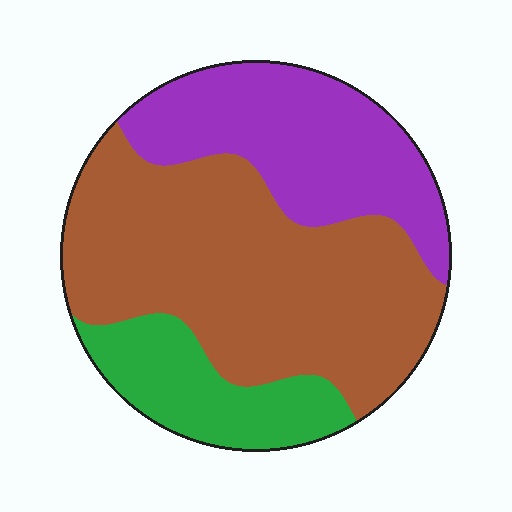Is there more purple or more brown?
Brown.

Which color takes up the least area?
Green, at roughly 15%.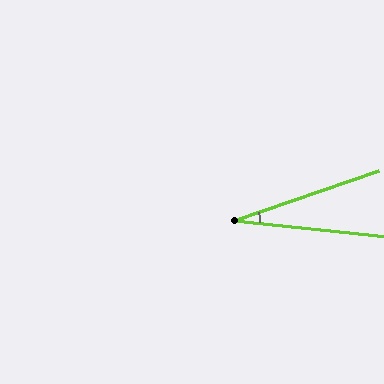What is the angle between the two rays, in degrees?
Approximately 25 degrees.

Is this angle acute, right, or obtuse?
It is acute.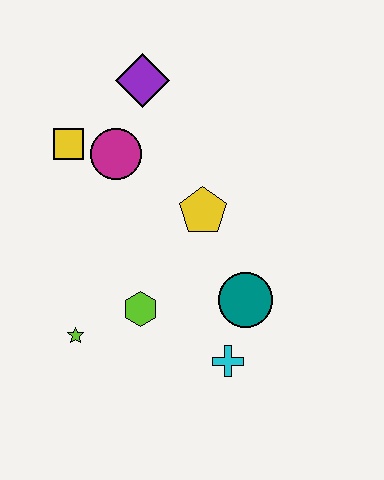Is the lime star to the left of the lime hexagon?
Yes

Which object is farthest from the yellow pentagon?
The lime star is farthest from the yellow pentagon.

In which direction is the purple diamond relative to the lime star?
The purple diamond is above the lime star.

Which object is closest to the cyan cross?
The teal circle is closest to the cyan cross.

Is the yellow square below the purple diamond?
Yes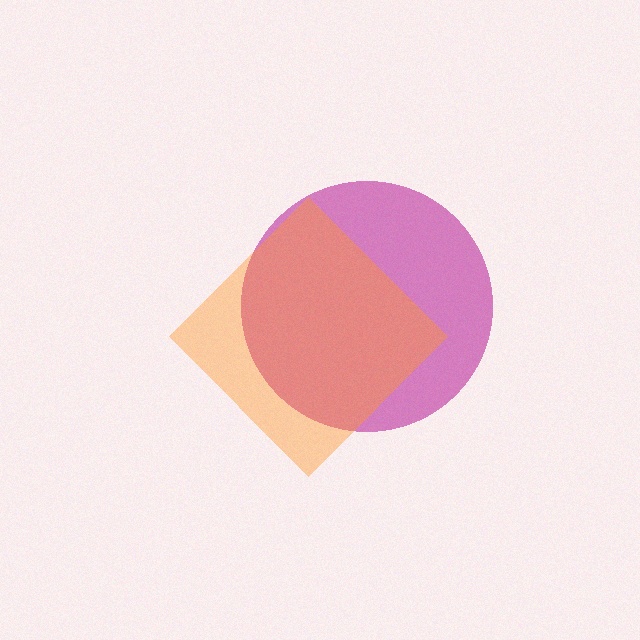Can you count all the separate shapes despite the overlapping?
Yes, there are 2 separate shapes.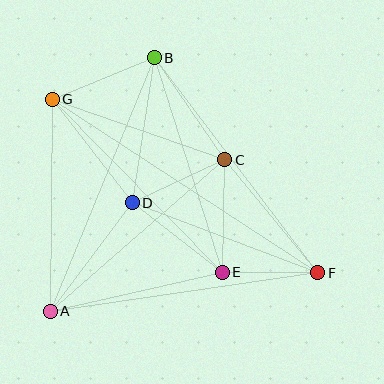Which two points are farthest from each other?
Points F and G are farthest from each other.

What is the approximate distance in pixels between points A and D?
The distance between A and D is approximately 136 pixels.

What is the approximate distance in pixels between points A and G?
The distance between A and G is approximately 212 pixels.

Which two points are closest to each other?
Points E and F are closest to each other.